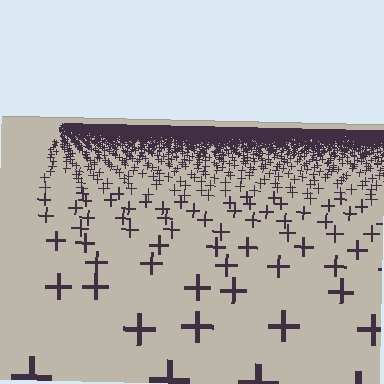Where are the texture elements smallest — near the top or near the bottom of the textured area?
Near the top.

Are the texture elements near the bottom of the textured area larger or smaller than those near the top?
Larger. Near the bottom, elements are closer to the viewer and appear at a bigger on-screen size.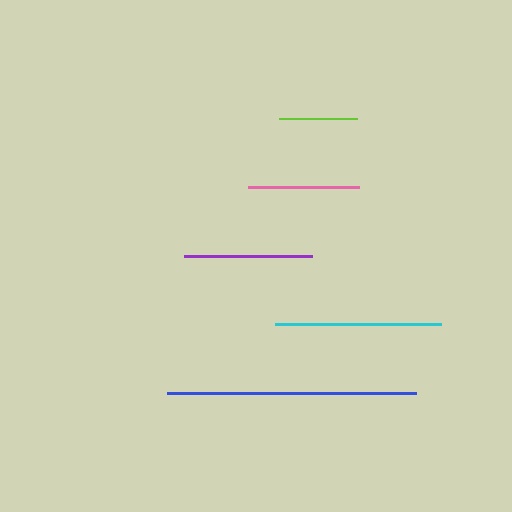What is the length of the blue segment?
The blue segment is approximately 249 pixels long.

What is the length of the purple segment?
The purple segment is approximately 128 pixels long.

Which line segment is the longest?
The blue line is the longest at approximately 249 pixels.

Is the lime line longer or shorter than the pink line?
The pink line is longer than the lime line.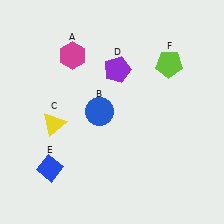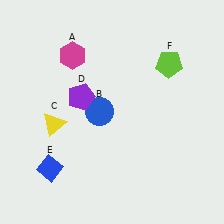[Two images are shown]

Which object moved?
The purple pentagon (D) moved left.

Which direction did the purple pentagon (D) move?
The purple pentagon (D) moved left.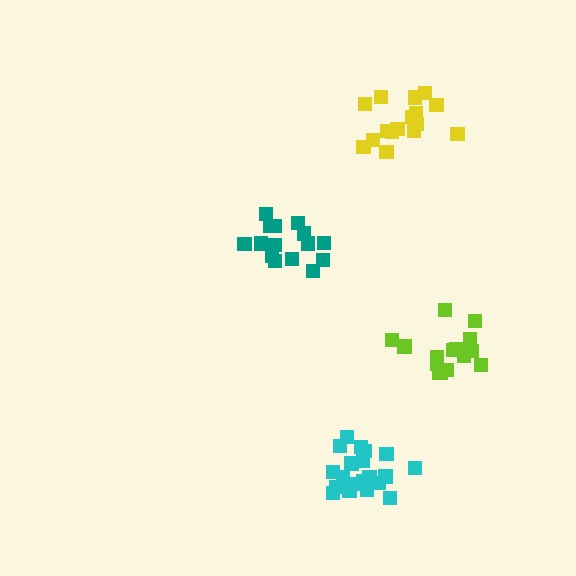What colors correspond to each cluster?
The clusters are colored: yellow, teal, cyan, lime.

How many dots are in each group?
Group 1: 17 dots, Group 2: 15 dots, Group 3: 21 dots, Group 4: 16 dots (69 total).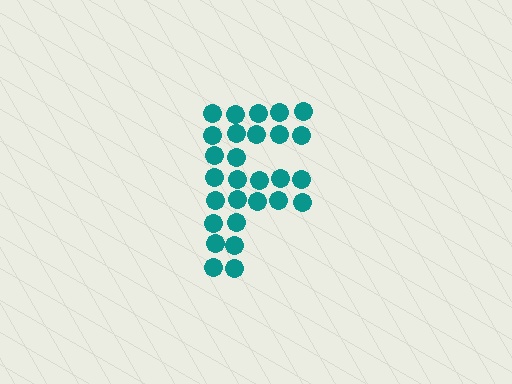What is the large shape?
The large shape is the letter F.